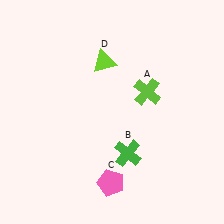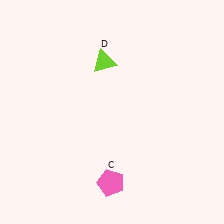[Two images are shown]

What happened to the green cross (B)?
The green cross (B) was removed in Image 2. It was in the bottom-right area of Image 1.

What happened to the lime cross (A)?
The lime cross (A) was removed in Image 2. It was in the top-right area of Image 1.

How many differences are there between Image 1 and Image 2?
There are 2 differences between the two images.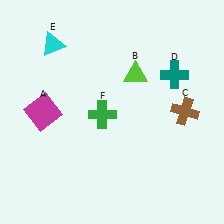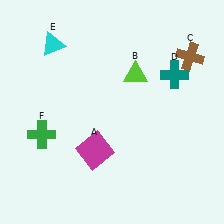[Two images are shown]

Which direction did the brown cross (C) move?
The brown cross (C) moved up.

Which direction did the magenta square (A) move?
The magenta square (A) moved right.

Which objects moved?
The objects that moved are: the magenta square (A), the brown cross (C), the green cross (F).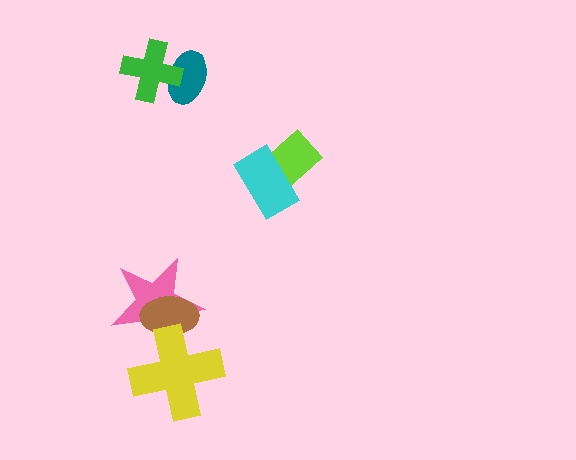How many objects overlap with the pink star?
2 objects overlap with the pink star.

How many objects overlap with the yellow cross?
2 objects overlap with the yellow cross.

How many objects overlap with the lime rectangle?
1 object overlaps with the lime rectangle.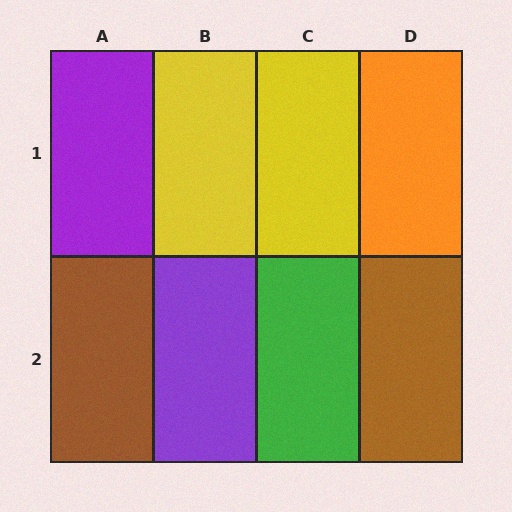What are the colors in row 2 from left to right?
Brown, purple, green, brown.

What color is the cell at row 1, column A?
Purple.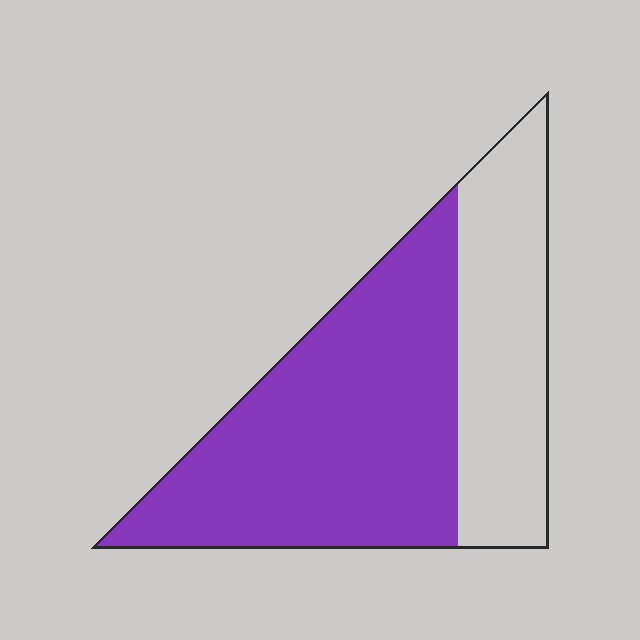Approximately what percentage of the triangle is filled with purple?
Approximately 65%.